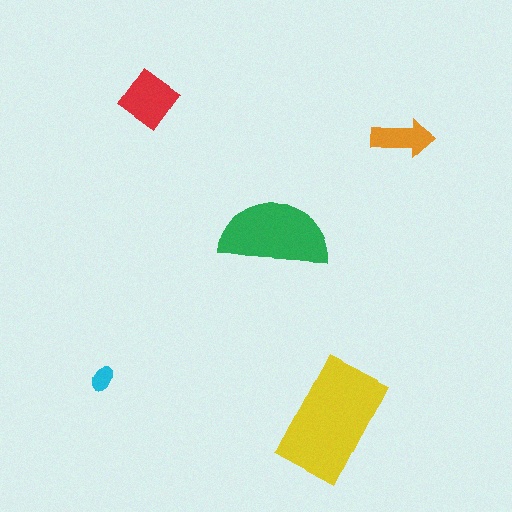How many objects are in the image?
There are 5 objects in the image.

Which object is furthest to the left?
The cyan ellipse is leftmost.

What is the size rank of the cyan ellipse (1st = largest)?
5th.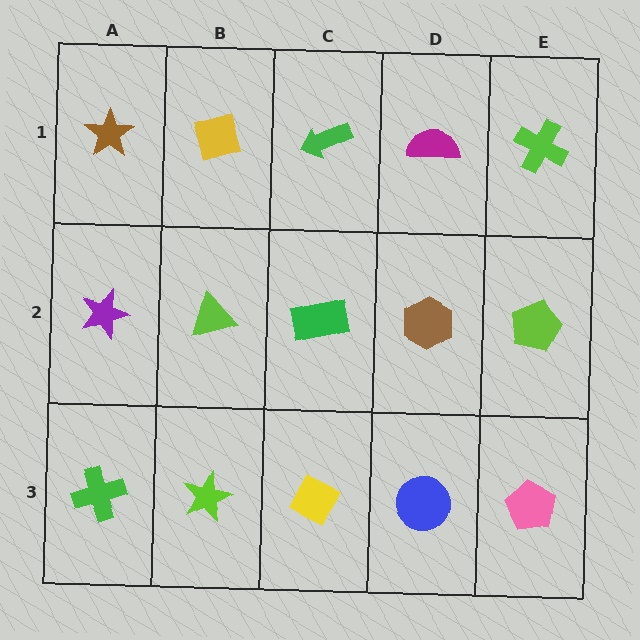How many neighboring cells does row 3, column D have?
3.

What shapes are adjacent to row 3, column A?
A purple star (row 2, column A), a lime star (row 3, column B).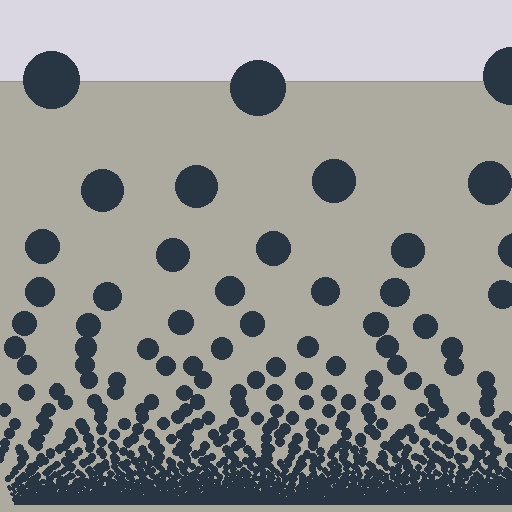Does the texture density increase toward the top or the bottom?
Density increases toward the bottom.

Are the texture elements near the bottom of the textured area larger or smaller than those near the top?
Smaller. The gradient is inverted — elements near the bottom are smaller and denser.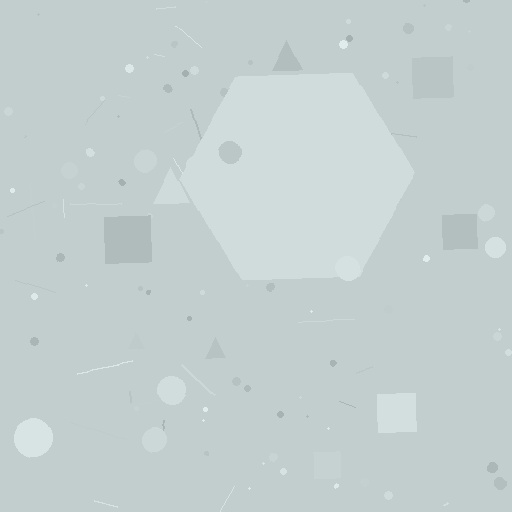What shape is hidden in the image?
A hexagon is hidden in the image.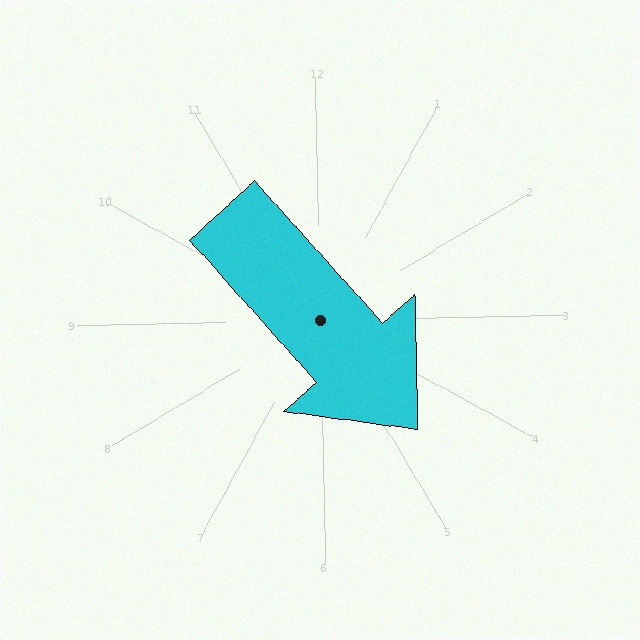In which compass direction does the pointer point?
Southeast.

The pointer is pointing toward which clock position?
Roughly 5 o'clock.